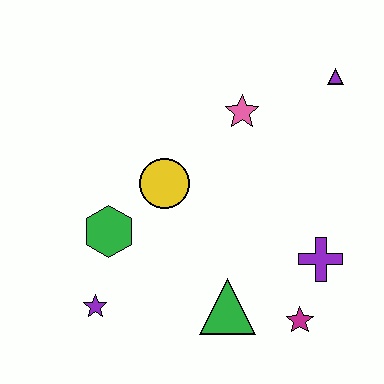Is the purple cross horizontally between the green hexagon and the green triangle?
No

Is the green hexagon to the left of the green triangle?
Yes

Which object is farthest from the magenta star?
The purple triangle is farthest from the magenta star.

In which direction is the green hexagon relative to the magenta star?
The green hexagon is to the left of the magenta star.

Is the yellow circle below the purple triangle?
Yes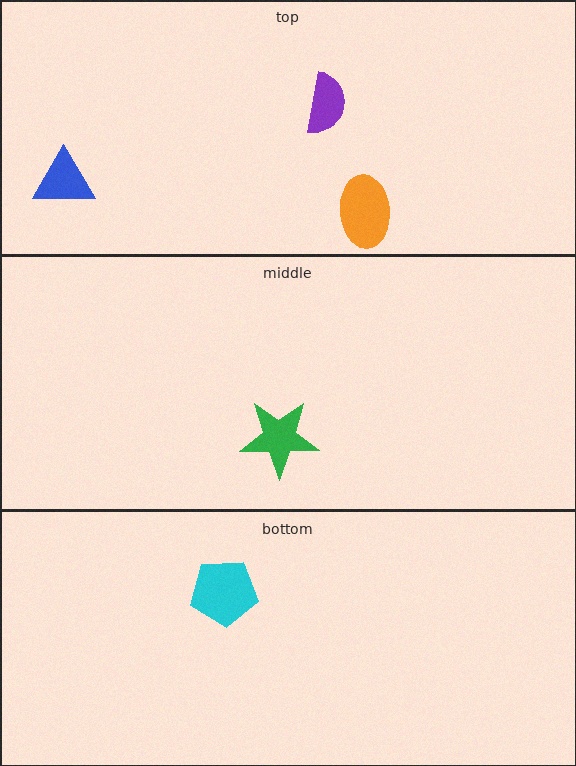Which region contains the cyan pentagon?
The bottom region.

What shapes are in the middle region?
The green star.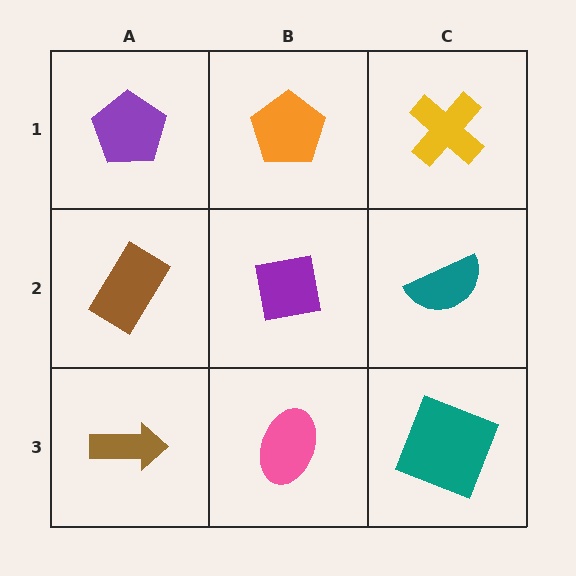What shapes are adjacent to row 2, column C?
A yellow cross (row 1, column C), a teal square (row 3, column C), a purple square (row 2, column B).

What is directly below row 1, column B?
A purple square.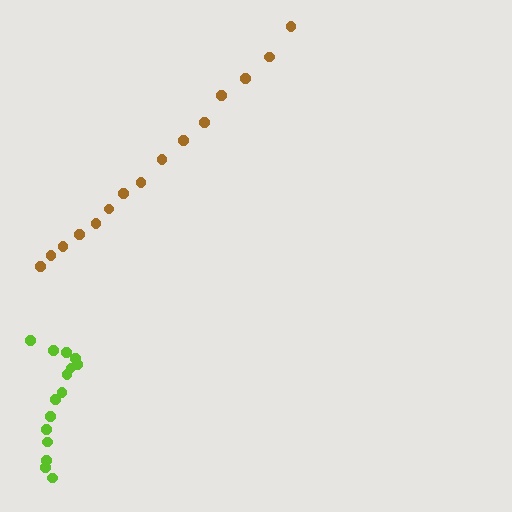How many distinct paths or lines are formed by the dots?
There are 2 distinct paths.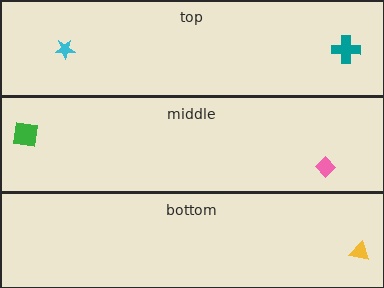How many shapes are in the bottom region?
1.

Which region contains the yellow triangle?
The bottom region.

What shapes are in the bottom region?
The yellow triangle.